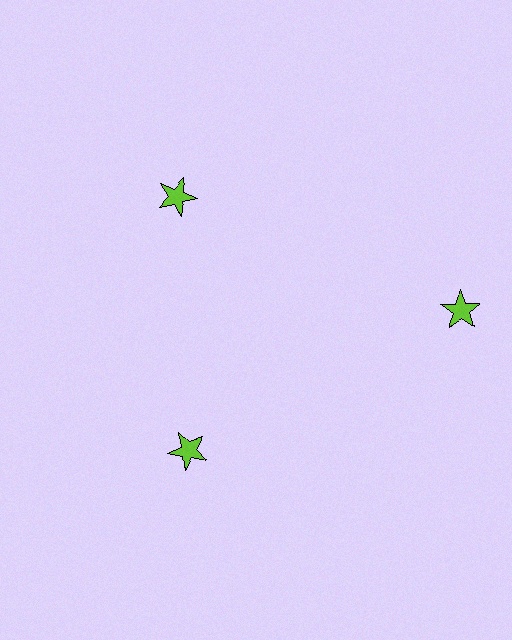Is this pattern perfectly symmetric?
No. The 3 lime stars are arranged in a ring, but one element near the 3 o'clock position is pushed outward from the center, breaking the 3-fold rotational symmetry.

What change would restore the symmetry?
The symmetry would be restored by moving it inward, back onto the ring so that all 3 stars sit at equal angles and equal distance from the center.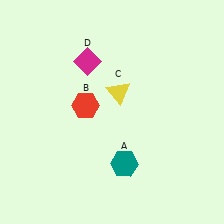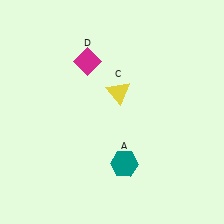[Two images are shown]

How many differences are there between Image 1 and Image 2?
There is 1 difference between the two images.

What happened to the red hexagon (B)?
The red hexagon (B) was removed in Image 2. It was in the top-left area of Image 1.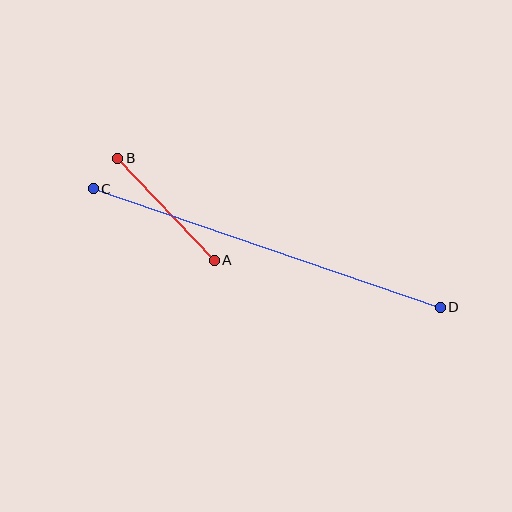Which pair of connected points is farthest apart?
Points C and D are farthest apart.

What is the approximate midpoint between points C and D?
The midpoint is at approximately (267, 248) pixels.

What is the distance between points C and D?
The distance is approximately 367 pixels.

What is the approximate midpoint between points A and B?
The midpoint is at approximately (166, 209) pixels.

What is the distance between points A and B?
The distance is approximately 140 pixels.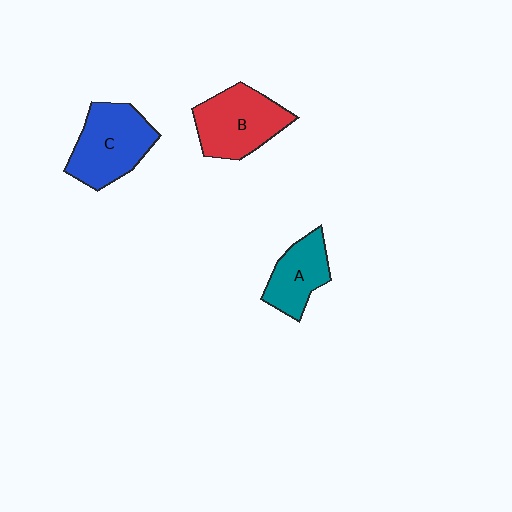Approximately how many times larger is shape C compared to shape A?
Approximately 1.5 times.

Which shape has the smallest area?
Shape A (teal).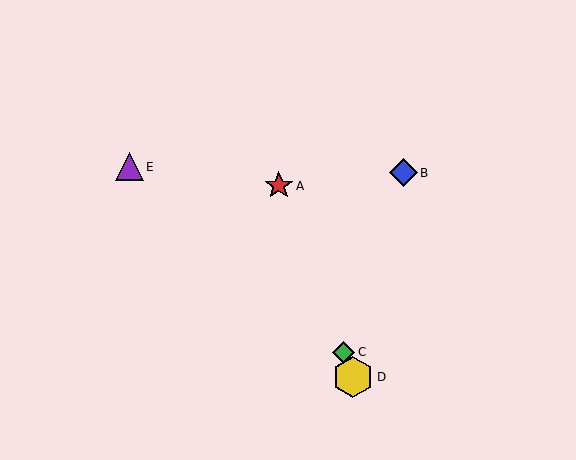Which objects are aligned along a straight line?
Objects A, C, D are aligned along a straight line.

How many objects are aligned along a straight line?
3 objects (A, C, D) are aligned along a straight line.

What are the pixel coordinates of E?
Object E is at (129, 167).